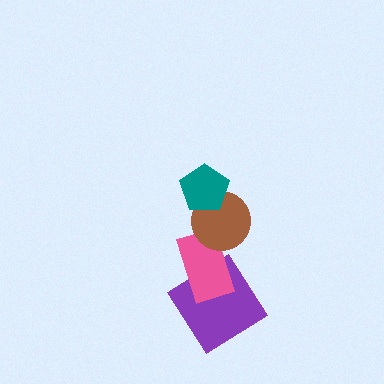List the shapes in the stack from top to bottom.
From top to bottom: the teal pentagon, the brown circle, the pink rectangle, the purple diamond.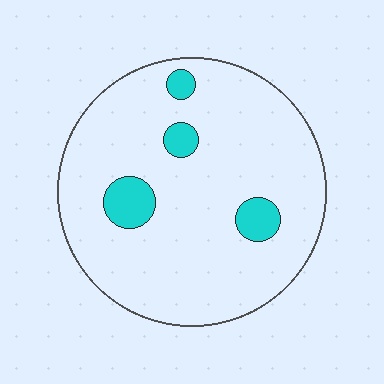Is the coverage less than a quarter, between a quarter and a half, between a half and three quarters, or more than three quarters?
Less than a quarter.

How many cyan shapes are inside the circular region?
4.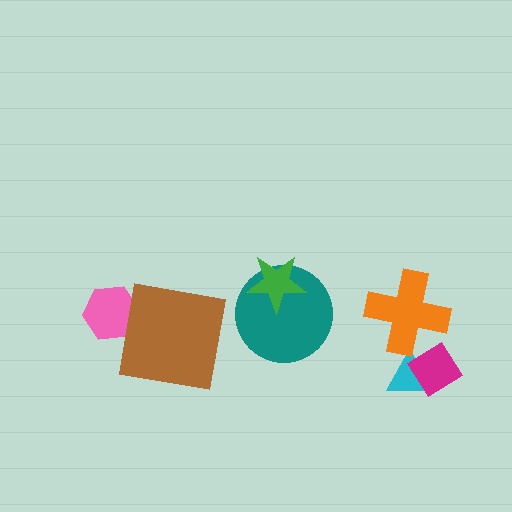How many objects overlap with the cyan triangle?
1 object overlaps with the cyan triangle.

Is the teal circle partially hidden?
Yes, it is partially covered by another shape.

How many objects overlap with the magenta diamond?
1 object overlaps with the magenta diamond.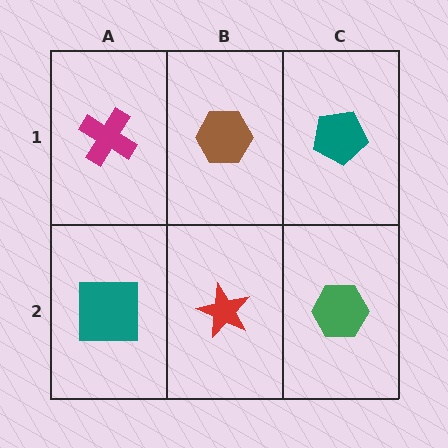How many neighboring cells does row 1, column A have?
2.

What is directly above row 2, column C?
A teal pentagon.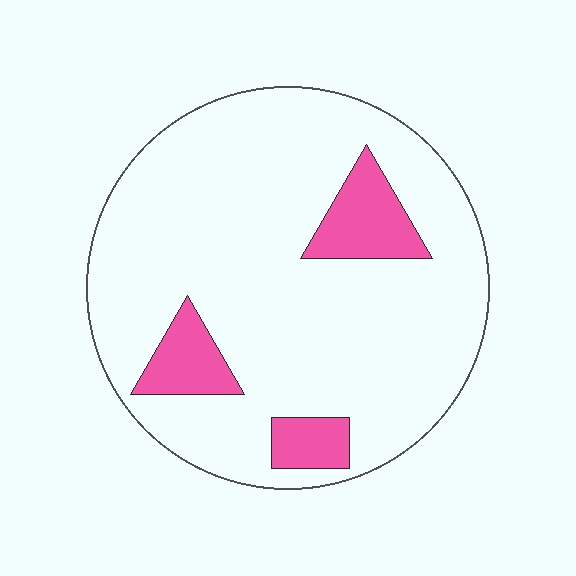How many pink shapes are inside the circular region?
3.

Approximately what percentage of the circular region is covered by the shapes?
Approximately 15%.